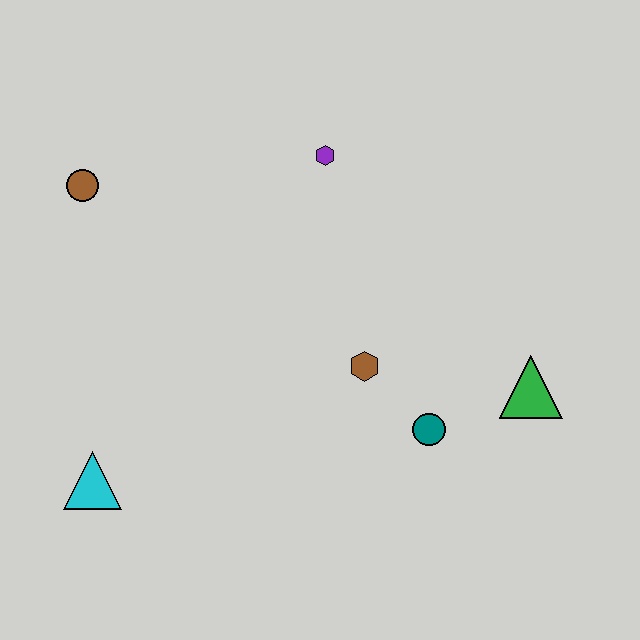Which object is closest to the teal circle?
The brown hexagon is closest to the teal circle.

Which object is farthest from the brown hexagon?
The brown circle is farthest from the brown hexagon.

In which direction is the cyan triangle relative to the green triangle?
The cyan triangle is to the left of the green triangle.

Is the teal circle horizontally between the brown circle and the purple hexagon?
No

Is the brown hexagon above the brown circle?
No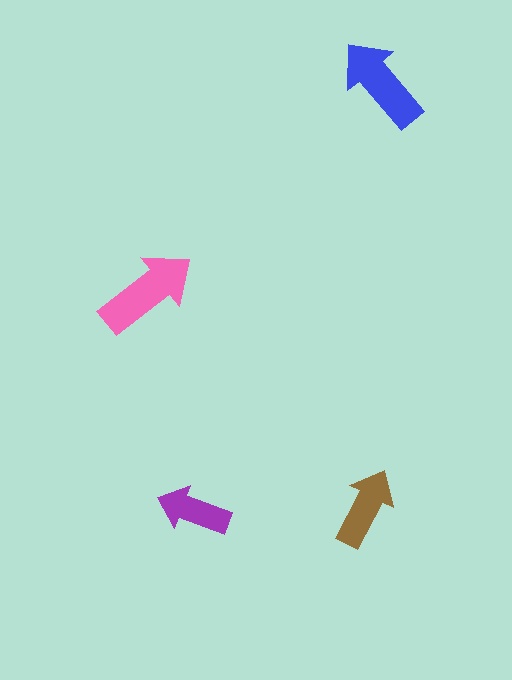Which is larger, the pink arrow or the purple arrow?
The pink one.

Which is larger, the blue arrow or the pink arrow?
The pink one.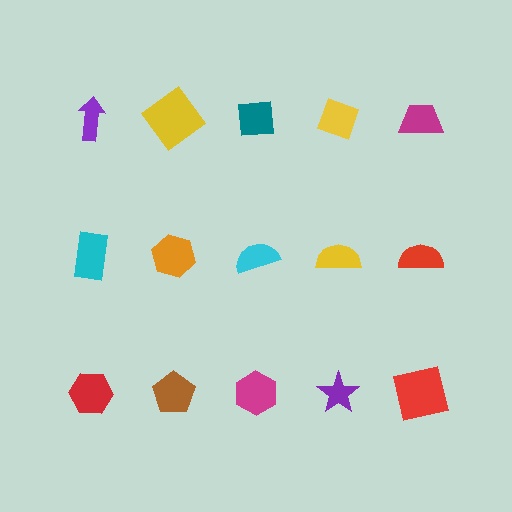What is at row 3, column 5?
A red square.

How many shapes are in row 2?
5 shapes.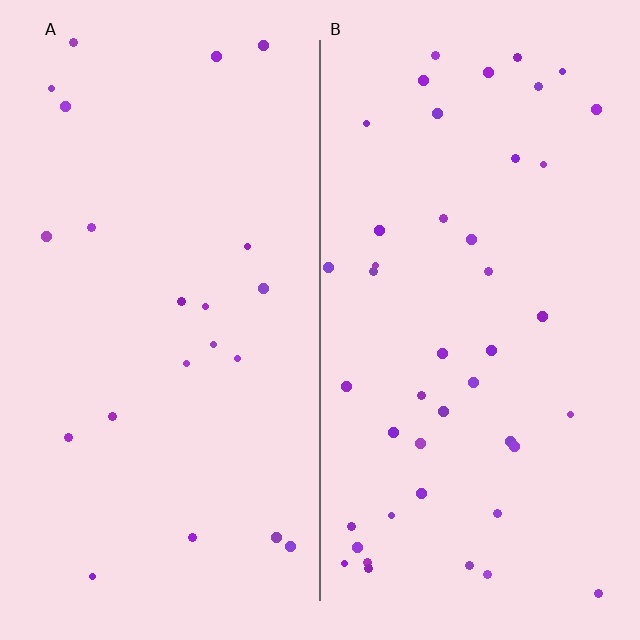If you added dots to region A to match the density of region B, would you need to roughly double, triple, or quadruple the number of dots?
Approximately double.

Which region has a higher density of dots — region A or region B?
B (the right).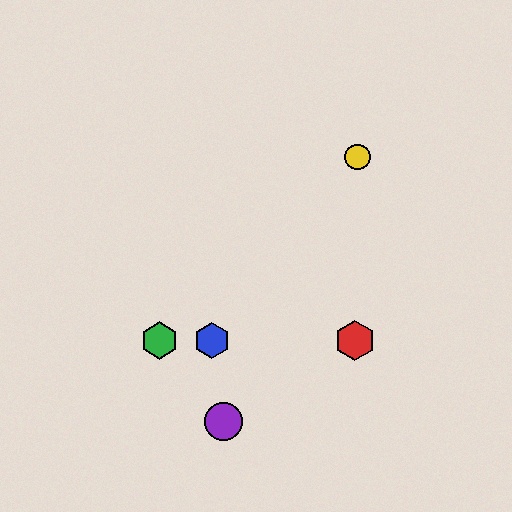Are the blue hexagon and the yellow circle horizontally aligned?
No, the blue hexagon is at y≈340 and the yellow circle is at y≈157.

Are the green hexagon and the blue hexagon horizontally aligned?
Yes, both are at y≈340.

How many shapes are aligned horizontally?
3 shapes (the red hexagon, the blue hexagon, the green hexagon) are aligned horizontally.